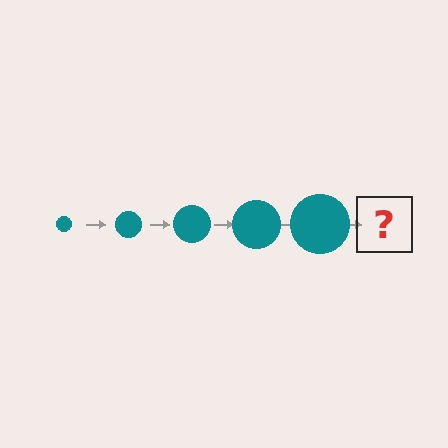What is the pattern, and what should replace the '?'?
The pattern is that the circle gets progressively larger each step. The '?' should be a teal circle, larger than the previous one.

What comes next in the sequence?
The next element should be a teal circle, larger than the previous one.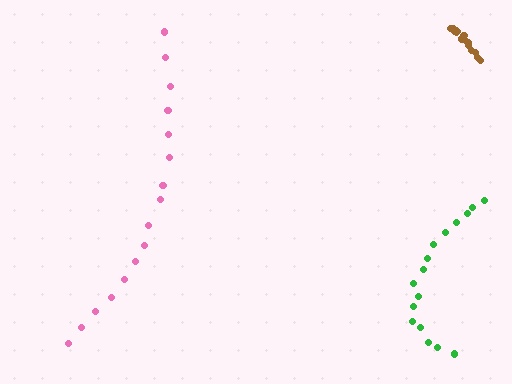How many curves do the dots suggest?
There are 3 distinct paths.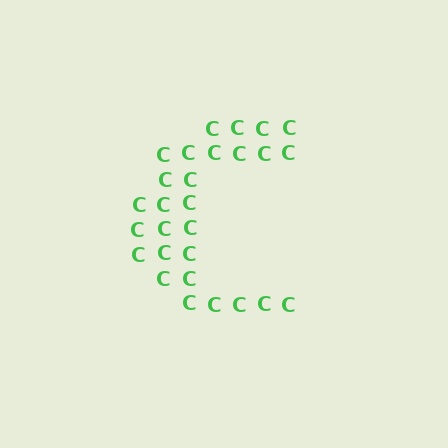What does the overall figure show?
The overall figure shows the letter C.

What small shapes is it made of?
It is made of small letter C's.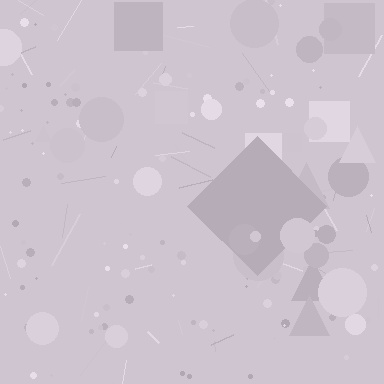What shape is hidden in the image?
A diamond is hidden in the image.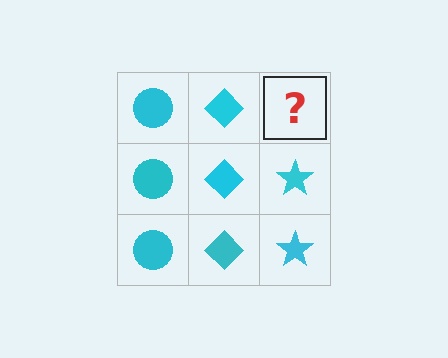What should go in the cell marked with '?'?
The missing cell should contain a cyan star.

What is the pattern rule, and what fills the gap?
The rule is that each column has a consistent shape. The gap should be filled with a cyan star.